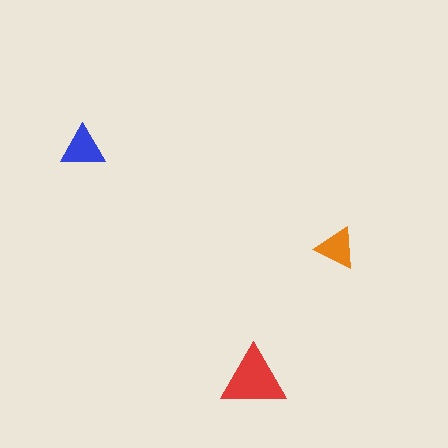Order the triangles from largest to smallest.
the red one, the blue one, the orange one.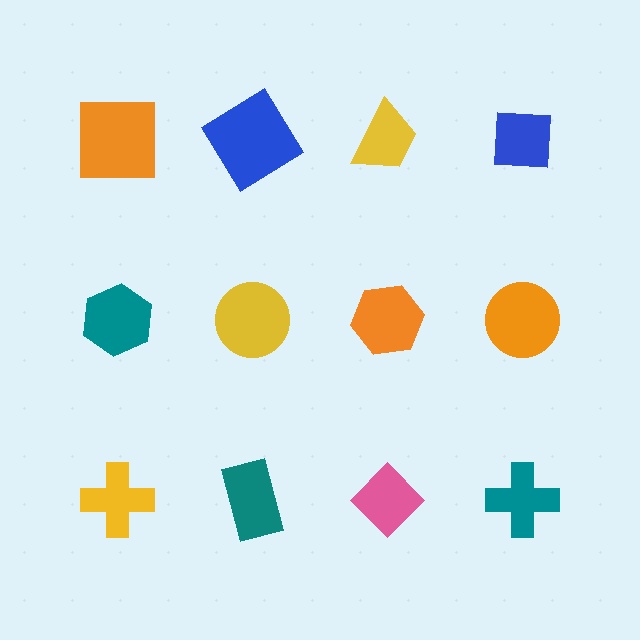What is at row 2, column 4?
An orange circle.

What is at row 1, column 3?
A yellow trapezoid.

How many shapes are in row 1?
4 shapes.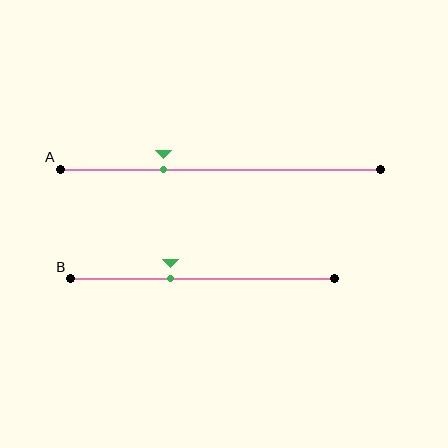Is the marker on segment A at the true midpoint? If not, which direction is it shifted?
No, the marker on segment A is shifted to the left by about 18% of the segment length.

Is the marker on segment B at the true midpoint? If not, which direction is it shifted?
No, the marker on segment B is shifted to the left by about 12% of the segment length.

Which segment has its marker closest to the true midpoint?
Segment B has its marker closest to the true midpoint.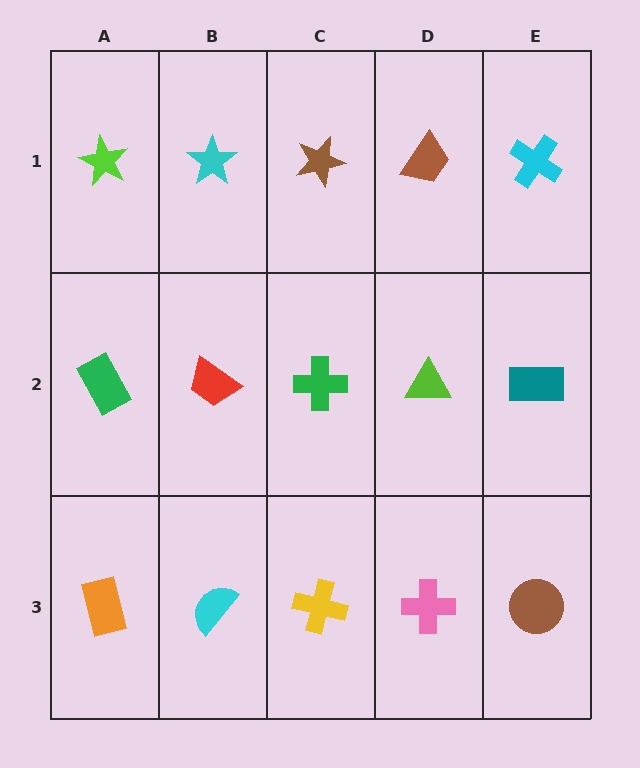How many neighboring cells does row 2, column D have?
4.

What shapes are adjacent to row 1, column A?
A green rectangle (row 2, column A), a cyan star (row 1, column B).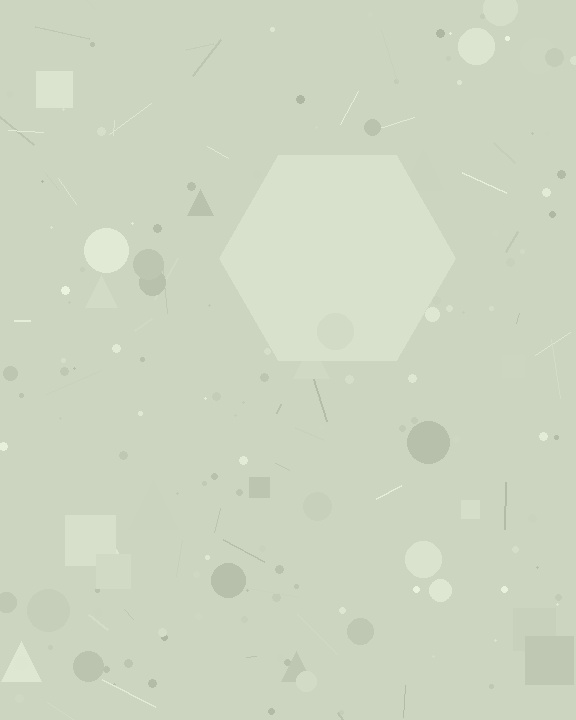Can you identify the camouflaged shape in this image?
The camouflaged shape is a hexagon.